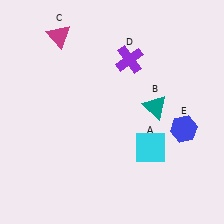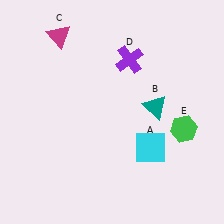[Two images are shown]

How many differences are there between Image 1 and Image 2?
There is 1 difference between the two images.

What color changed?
The hexagon (E) changed from blue in Image 1 to green in Image 2.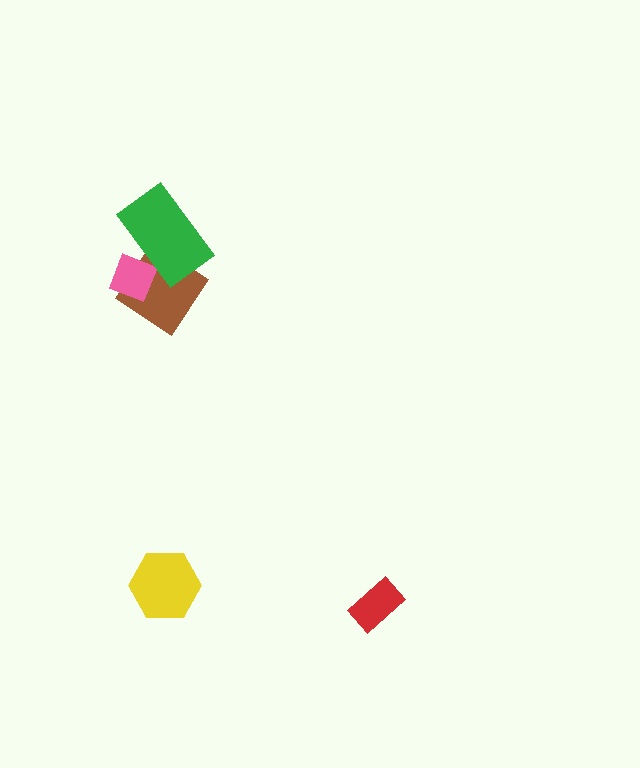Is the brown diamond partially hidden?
Yes, it is partially covered by another shape.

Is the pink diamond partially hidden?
Yes, it is partially covered by another shape.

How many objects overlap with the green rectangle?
2 objects overlap with the green rectangle.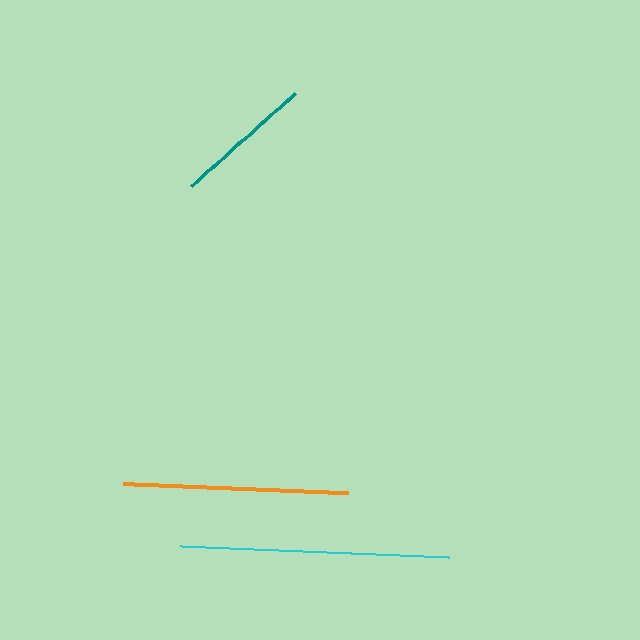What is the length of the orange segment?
The orange segment is approximately 225 pixels long.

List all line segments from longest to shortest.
From longest to shortest: cyan, orange, teal.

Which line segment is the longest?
The cyan line is the longest at approximately 270 pixels.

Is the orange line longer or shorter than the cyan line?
The cyan line is longer than the orange line.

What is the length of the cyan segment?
The cyan segment is approximately 270 pixels long.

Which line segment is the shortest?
The teal line is the shortest at approximately 139 pixels.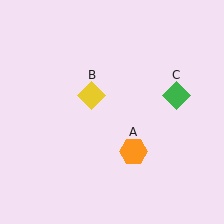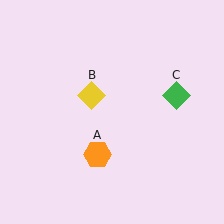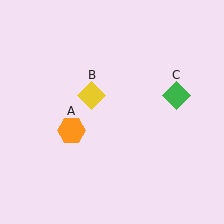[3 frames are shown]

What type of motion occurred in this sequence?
The orange hexagon (object A) rotated clockwise around the center of the scene.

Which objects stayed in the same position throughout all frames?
Yellow diamond (object B) and green diamond (object C) remained stationary.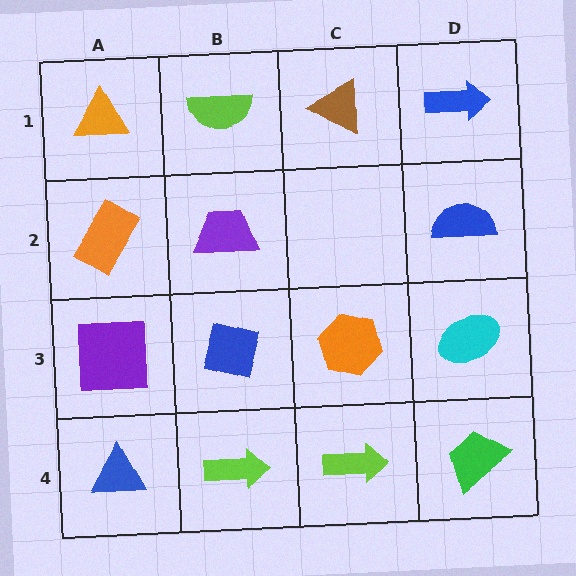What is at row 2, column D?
A blue semicircle.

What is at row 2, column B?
A purple trapezoid.